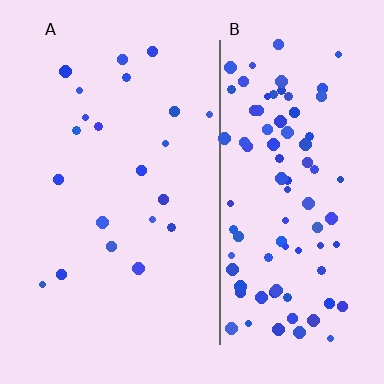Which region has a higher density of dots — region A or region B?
B (the right).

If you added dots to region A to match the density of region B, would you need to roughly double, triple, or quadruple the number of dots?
Approximately quadruple.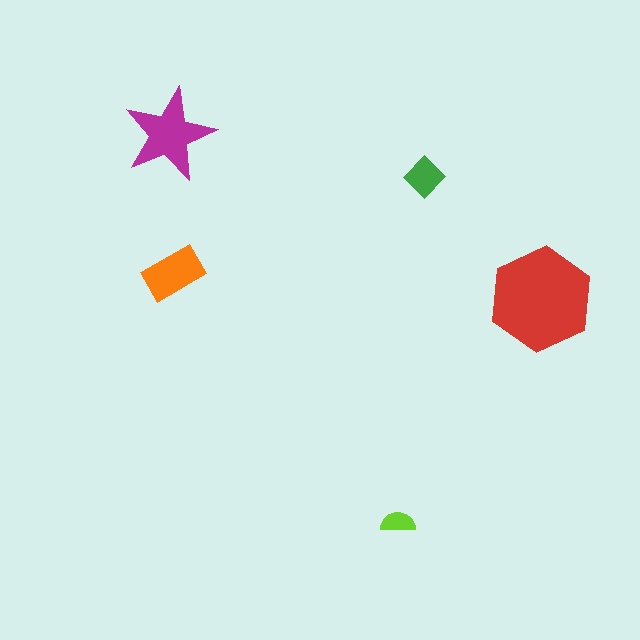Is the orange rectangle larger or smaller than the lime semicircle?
Larger.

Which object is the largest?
The red hexagon.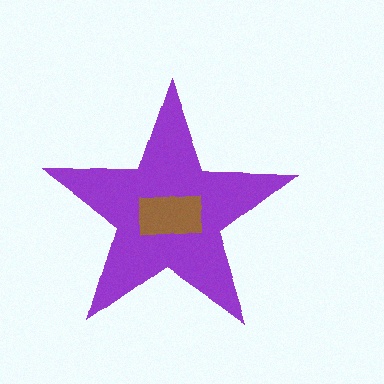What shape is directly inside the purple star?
The brown rectangle.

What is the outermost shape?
The purple star.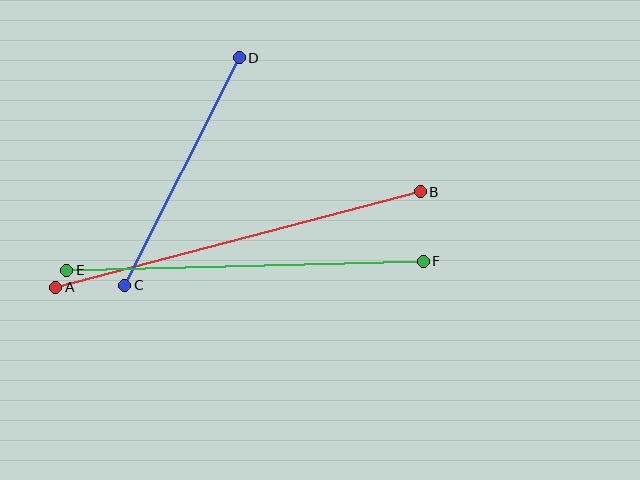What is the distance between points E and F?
The distance is approximately 357 pixels.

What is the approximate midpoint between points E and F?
The midpoint is at approximately (245, 266) pixels.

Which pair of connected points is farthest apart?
Points A and B are farthest apart.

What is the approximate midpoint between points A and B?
The midpoint is at approximately (238, 239) pixels.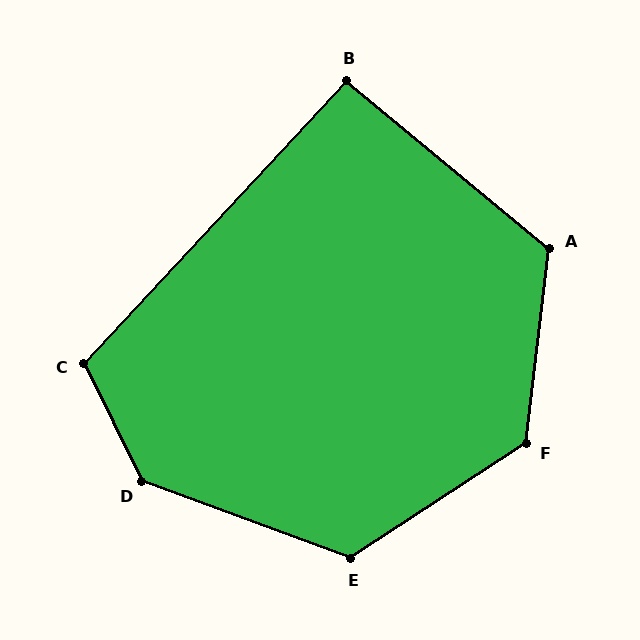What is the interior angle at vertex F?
Approximately 130 degrees (obtuse).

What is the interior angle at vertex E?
Approximately 127 degrees (obtuse).